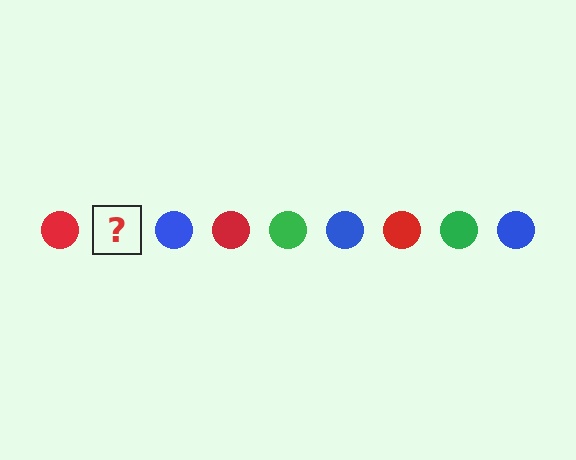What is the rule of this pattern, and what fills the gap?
The rule is that the pattern cycles through red, green, blue circles. The gap should be filled with a green circle.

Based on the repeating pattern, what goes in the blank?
The blank should be a green circle.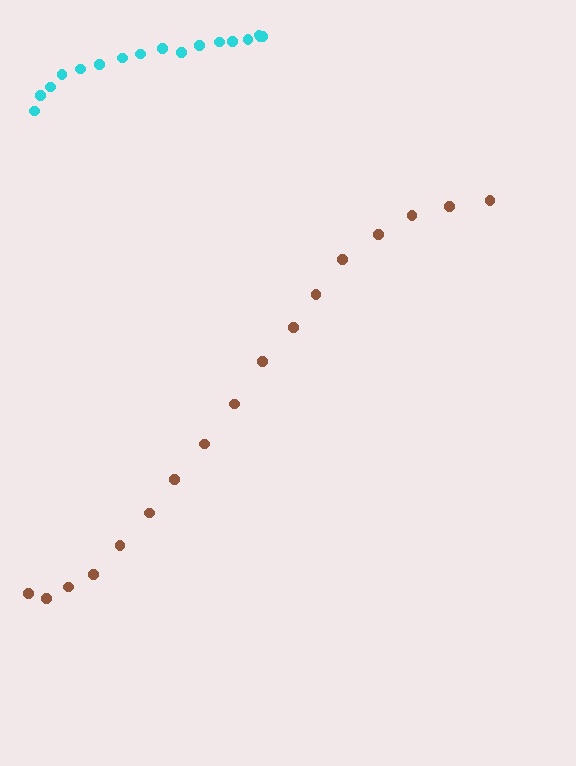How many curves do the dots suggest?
There are 2 distinct paths.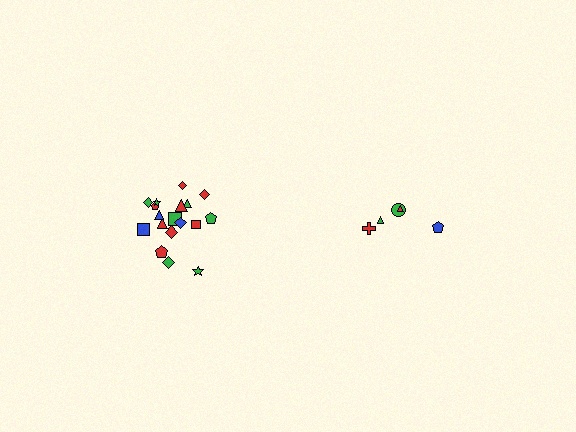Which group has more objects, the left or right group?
The left group.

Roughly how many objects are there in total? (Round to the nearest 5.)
Roughly 25 objects in total.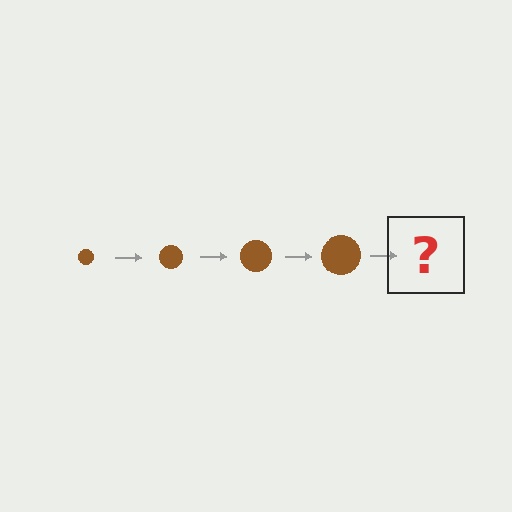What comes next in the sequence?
The next element should be a brown circle, larger than the previous one.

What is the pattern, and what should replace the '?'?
The pattern is that the circle gets progressively larger each step. The '?' should be a brown circle, larger than the previous one.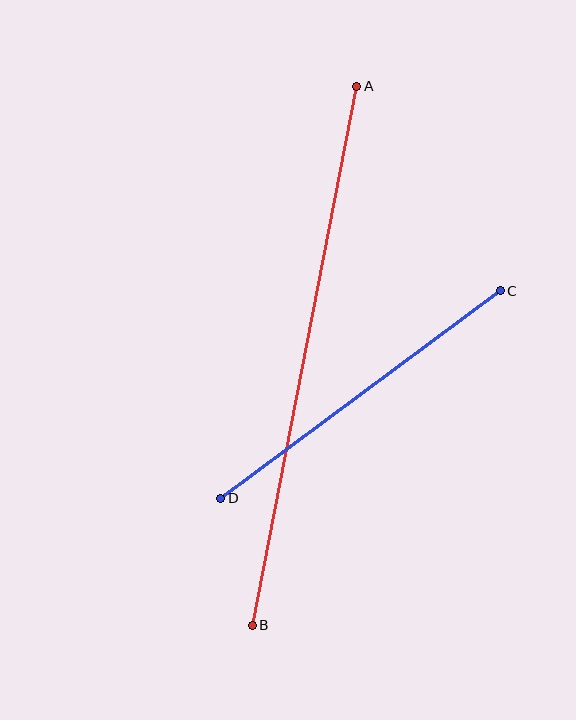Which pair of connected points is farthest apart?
Points A and B are farthest apart.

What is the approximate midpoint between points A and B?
The midpoint is at approximately (305, 356) pixels.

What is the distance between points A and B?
The distance is approximately 549 pixels.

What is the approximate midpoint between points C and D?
The midpoint is at approximately (361, 394) pixels.